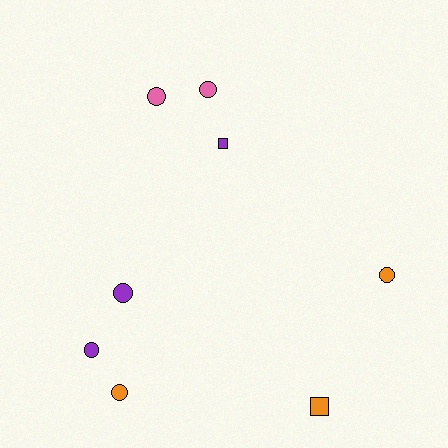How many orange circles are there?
There are 2 orange circles.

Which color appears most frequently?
Orange, with 3 objects.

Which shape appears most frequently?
Circle, with 6 objects.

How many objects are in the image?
There are 8 objects.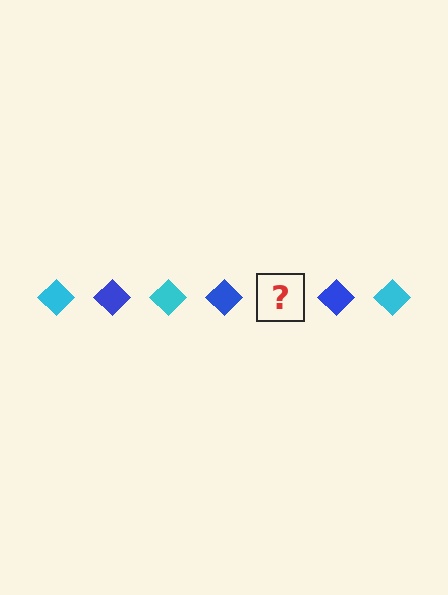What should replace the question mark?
The question mark should be replaced with a cyan diamond.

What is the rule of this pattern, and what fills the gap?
The rule is that the pattern cycles through cyan, blue diamonds. The gap should be filled with a cyan diamond.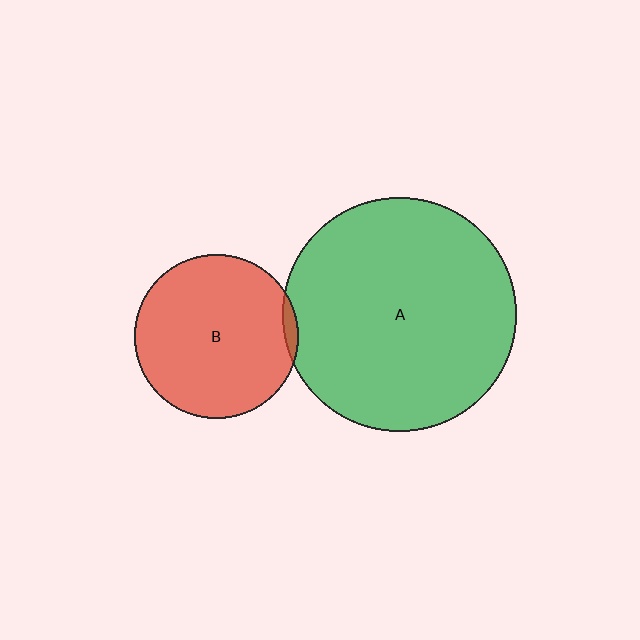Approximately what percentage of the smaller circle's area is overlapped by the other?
Approximately 5%.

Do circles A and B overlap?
Yes.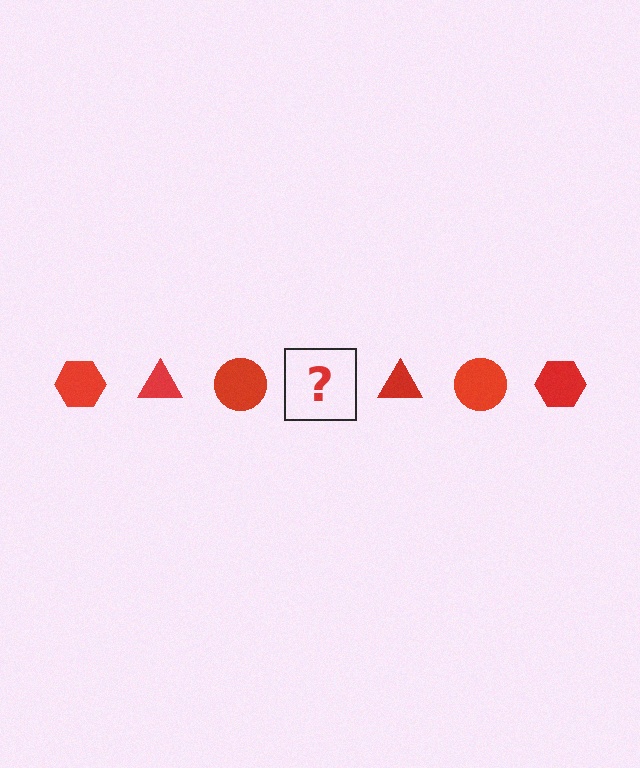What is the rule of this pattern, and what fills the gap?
The rule is that the pattern cycles through hexagon, triangle, circle shapes in red. The gap should be filled with a red hexagon.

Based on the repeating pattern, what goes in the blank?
The blank should be a red hexagon.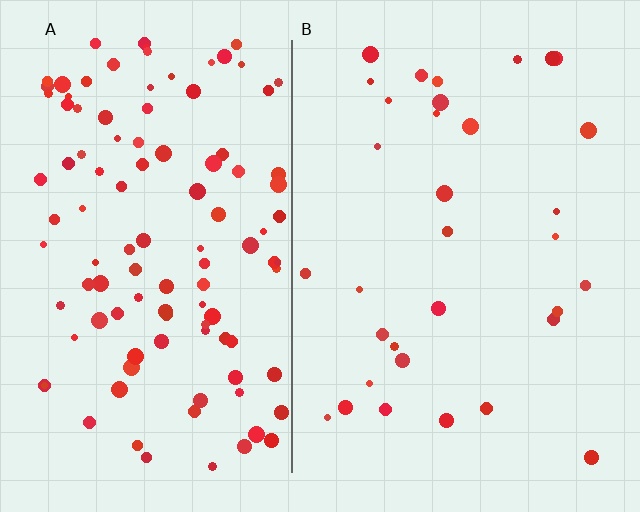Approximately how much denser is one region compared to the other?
Approximately 3.4× — region A over region B.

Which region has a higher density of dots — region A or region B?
A (the left).